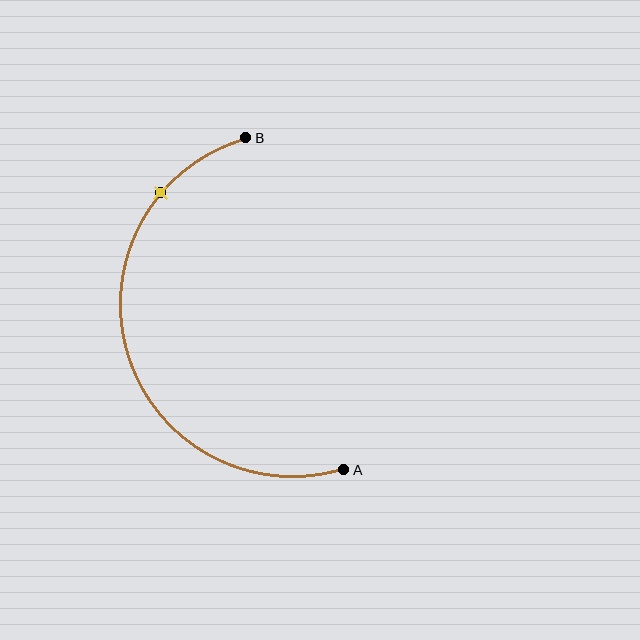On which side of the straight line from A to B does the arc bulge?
The arc bulges to the left of the straight line connecting A and B.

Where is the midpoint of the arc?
The arc midpoint is the point on the curve farthest from the straight line joining A and B. It sits to the left of that line.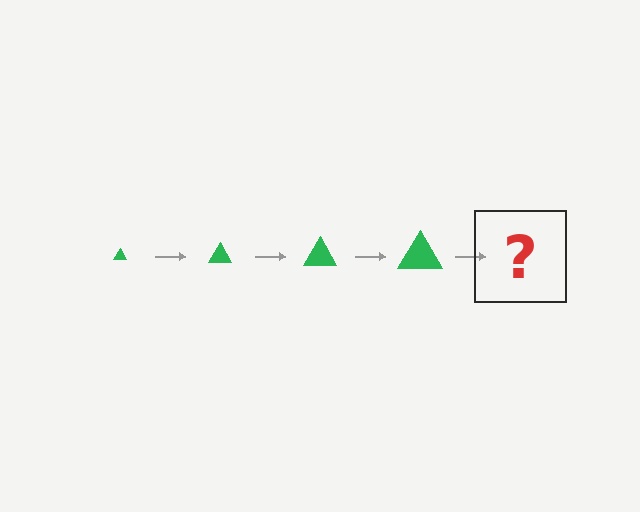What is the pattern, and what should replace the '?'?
The pattern is that the triangle gets progressively larger each step. The '?' should be a green triangle, larger than the previous one.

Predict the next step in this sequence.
The next step is a green triangle, larger than the previous one.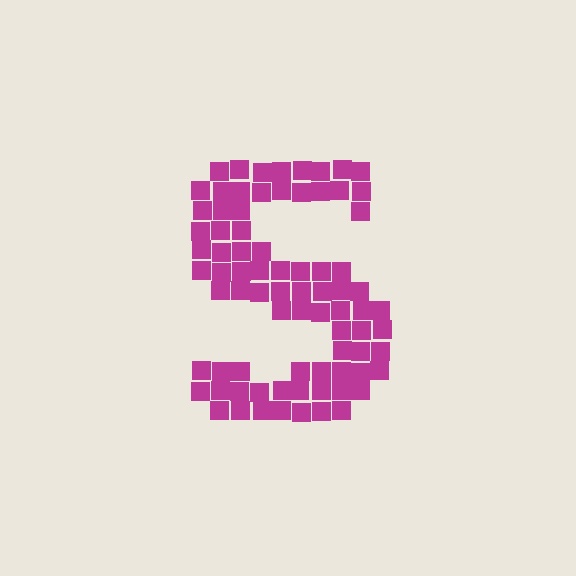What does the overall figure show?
The overall figure shows the letter S.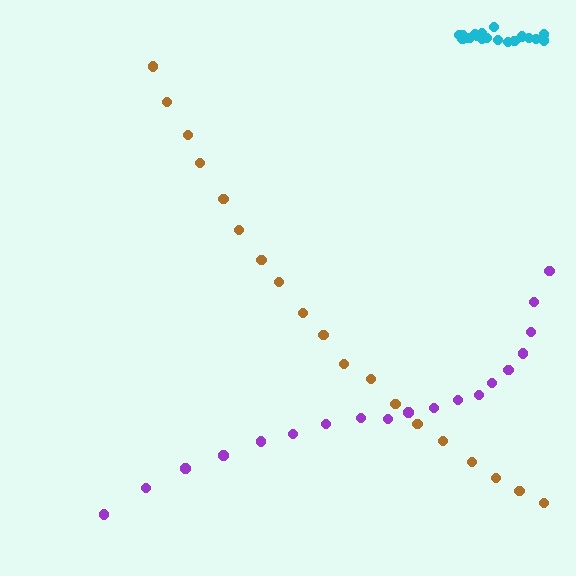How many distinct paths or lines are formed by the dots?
There are 3 distinct paths.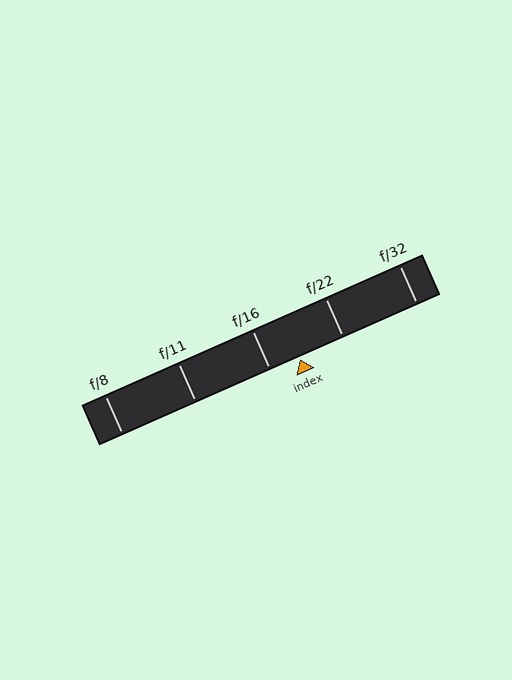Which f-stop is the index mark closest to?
The index mark is closest to f/16.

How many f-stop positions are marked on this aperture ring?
There are 5 f-stop positions marked.